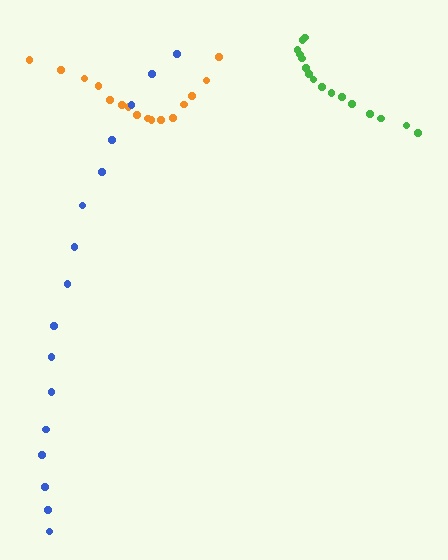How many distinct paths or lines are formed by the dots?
There are 3 distinct paths.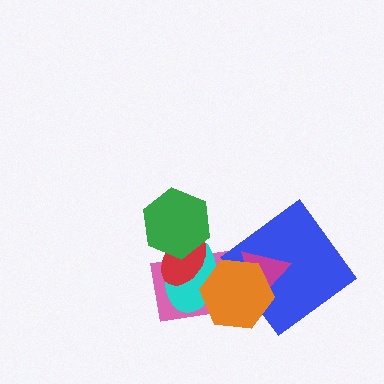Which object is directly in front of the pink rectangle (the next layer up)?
The cyan ellipse is directly in front of the pink rectangle.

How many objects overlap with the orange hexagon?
4 objects overlap with the orange hexagon.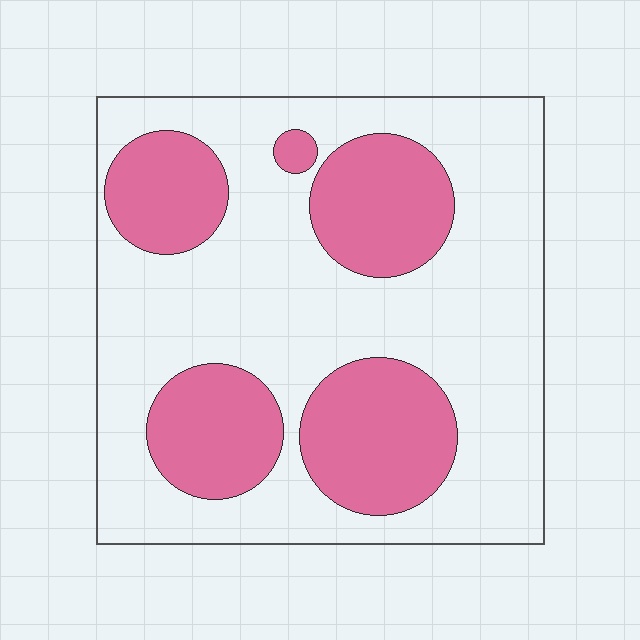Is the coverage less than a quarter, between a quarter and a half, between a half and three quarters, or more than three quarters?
Between a quarter and a half.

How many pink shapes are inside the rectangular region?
5.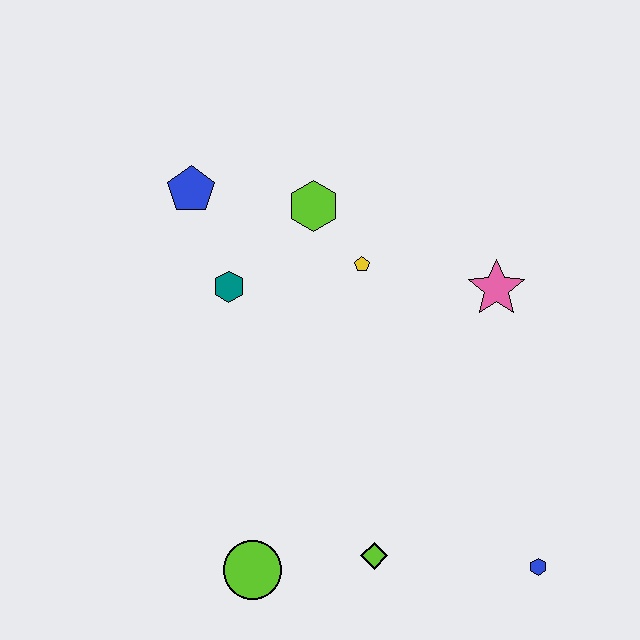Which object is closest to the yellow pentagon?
The lime hexagon is closest to the yellow pentagon.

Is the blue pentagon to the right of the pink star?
No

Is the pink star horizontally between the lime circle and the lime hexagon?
No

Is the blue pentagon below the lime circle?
No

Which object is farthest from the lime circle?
The blue pentagon is farthest from the lime circle.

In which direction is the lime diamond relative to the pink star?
The lime diamond is below the pink star.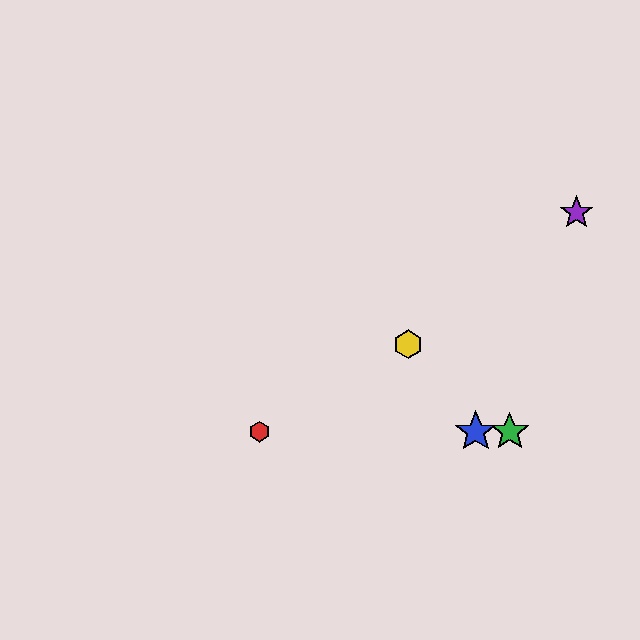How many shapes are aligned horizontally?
3 shapes (the red hexagon, the blue star, the green star) are aligned horizontally.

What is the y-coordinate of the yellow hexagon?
The yellow hexagon is at y≈344.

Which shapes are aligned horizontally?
The red hexagon, the blue star, the green star are aligned horizontally.